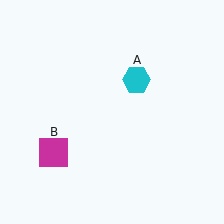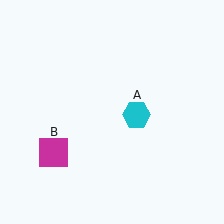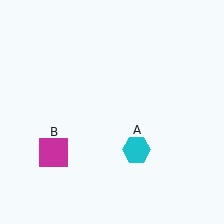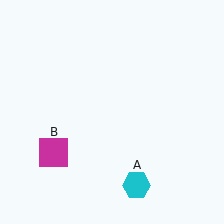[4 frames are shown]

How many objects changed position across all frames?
1 object changed position: cyan hexagon (object A).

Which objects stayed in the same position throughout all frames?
Magenta square (object B) remained stationary.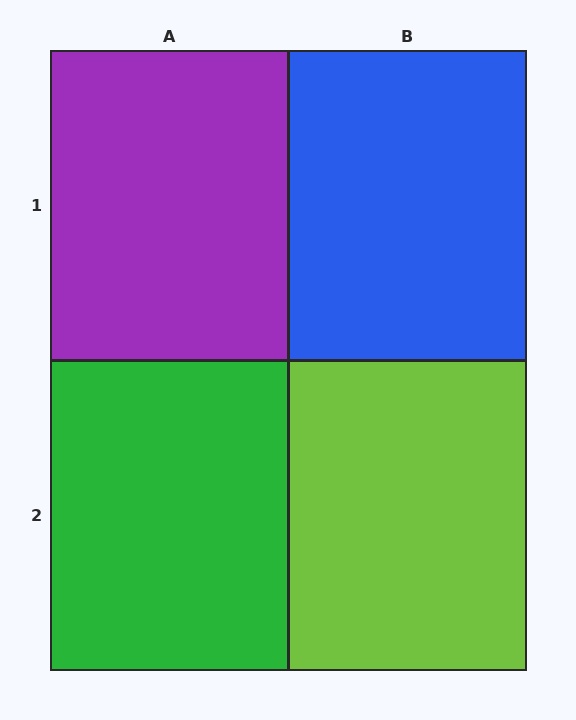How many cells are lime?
1 cell is lime.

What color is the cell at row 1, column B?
Blue.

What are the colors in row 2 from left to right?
Green, lime.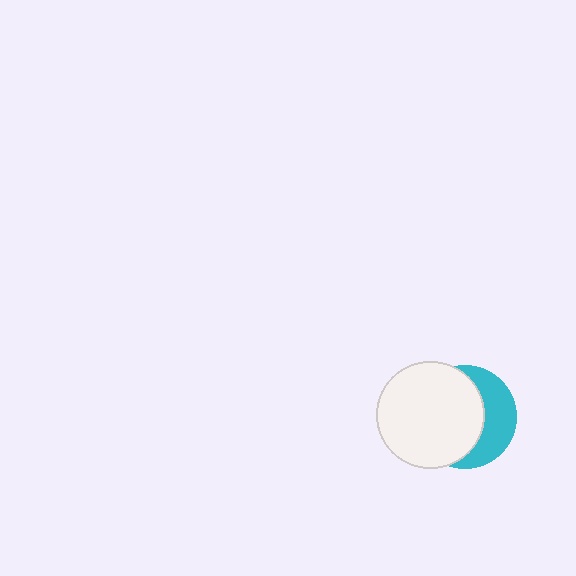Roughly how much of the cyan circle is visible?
A small part of it is visible (roughly 38%).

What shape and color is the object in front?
The object in front is a white circle.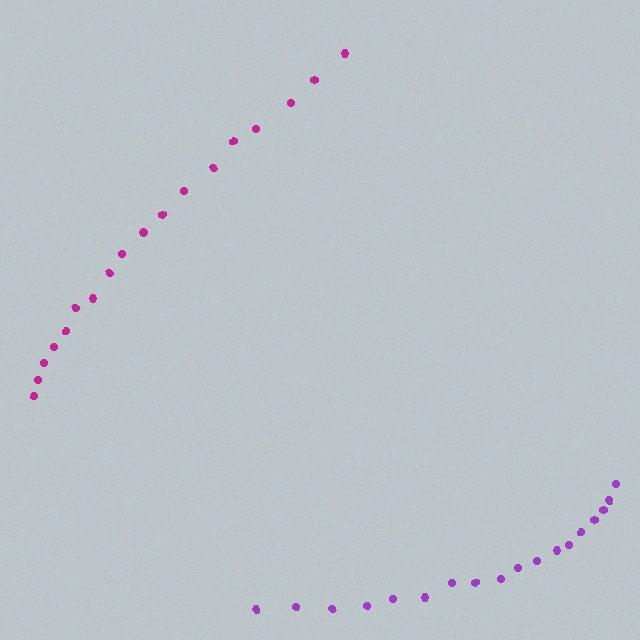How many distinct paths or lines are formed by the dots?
There are 2 distinct paths.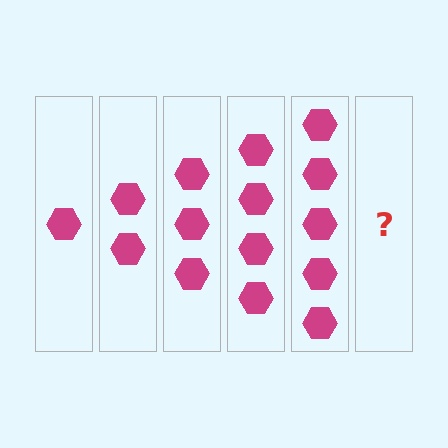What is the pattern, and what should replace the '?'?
The pattern is that each step adds one more hexagon. The '?' should be 6 hexagons.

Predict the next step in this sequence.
The next step is 6 hexagons.